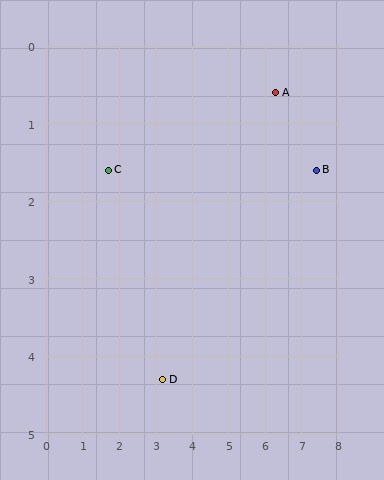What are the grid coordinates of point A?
Point A is at approximately (6.3, 0.6).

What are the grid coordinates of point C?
Point C is at approximately (1.7, 1.6).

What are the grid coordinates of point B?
Point B is at approximately (7.4, 1.6).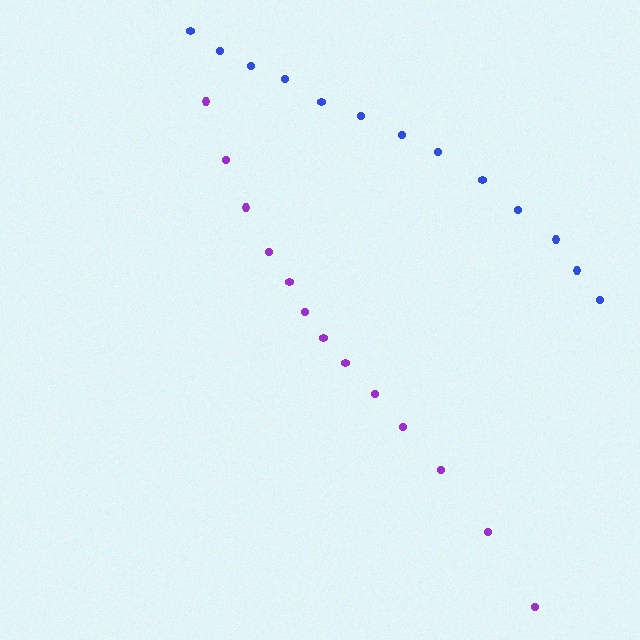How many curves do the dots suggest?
There are 2 distinct paths.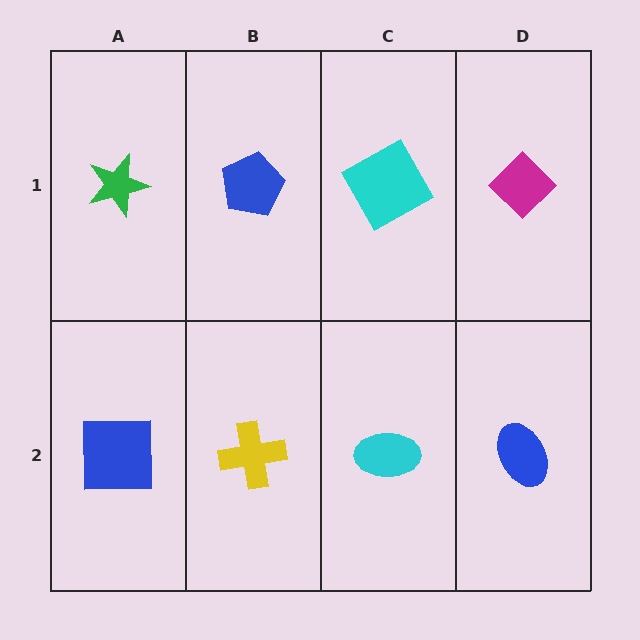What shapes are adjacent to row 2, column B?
A blue pentagon (row 1, column B), a blue square (row 2, column A), a cyan ellipse (row 2, column C).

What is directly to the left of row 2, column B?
A blue square.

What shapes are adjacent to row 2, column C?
A cyan square (row 1, column C), a yellow cross (row 2, column B), a blue ellipse (row 2, column D).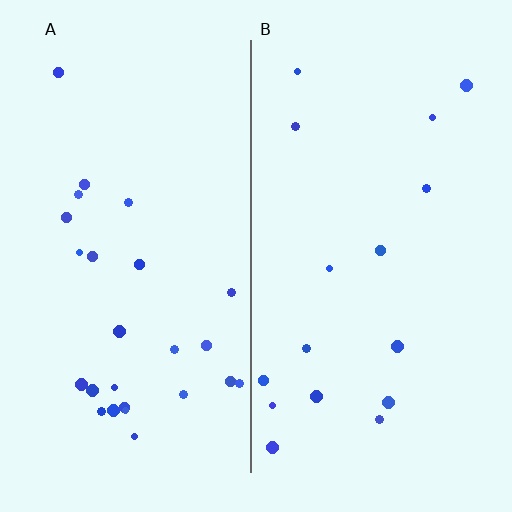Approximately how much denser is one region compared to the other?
Approximately 1.6× — region A over region B.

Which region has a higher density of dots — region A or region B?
A (the left).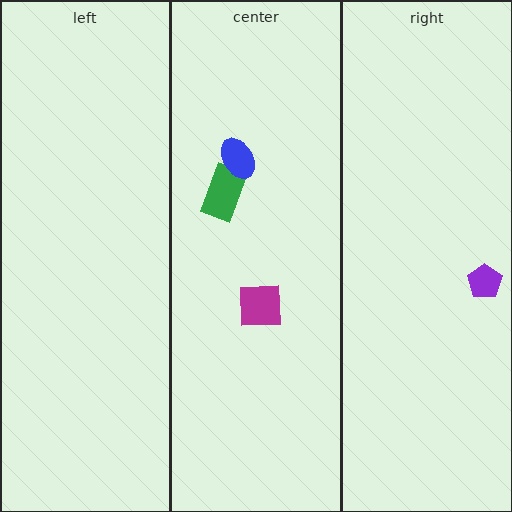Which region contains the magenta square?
The center region.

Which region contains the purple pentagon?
The right region.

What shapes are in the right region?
The purple pentagon.